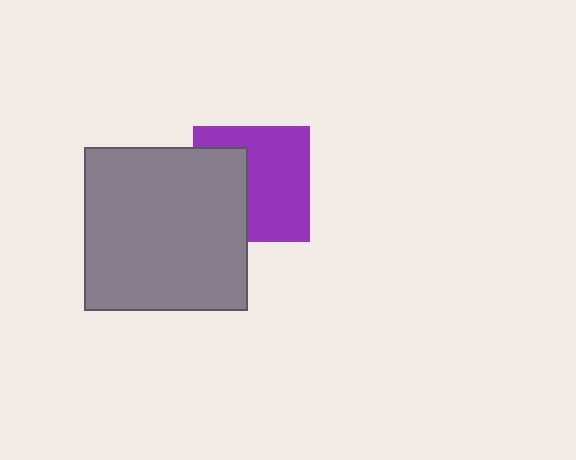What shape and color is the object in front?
The object in front is a gray square.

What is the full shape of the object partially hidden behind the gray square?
The partially hidden object is a purple square.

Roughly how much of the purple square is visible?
About half of it is visible (roughly 62%).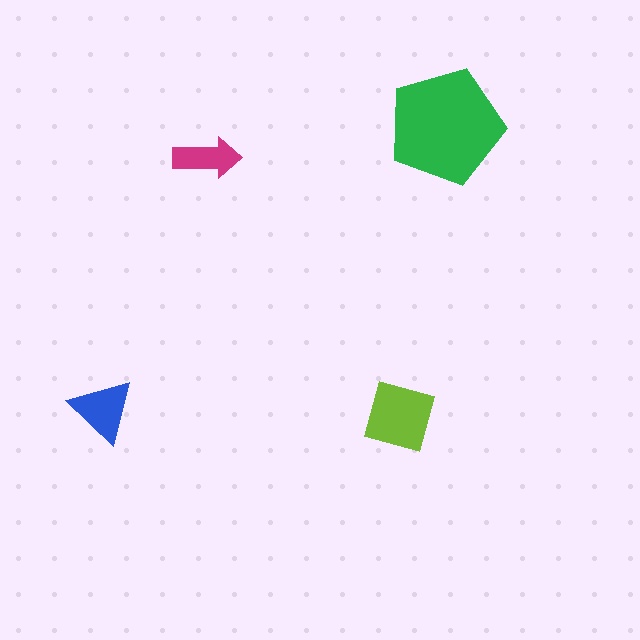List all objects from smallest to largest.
The magenta arrow, the blue triangle, the lime diamond, the green pentagon.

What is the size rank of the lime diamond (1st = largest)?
2nd.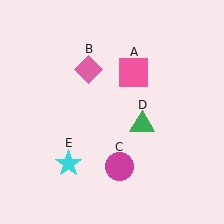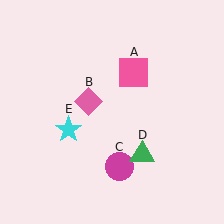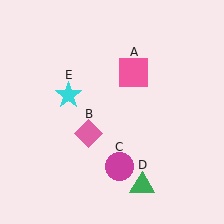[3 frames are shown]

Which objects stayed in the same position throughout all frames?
Pink square (object A) and magenta circle (object C) remained stationary.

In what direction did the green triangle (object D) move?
The green triangle (object D) moved down.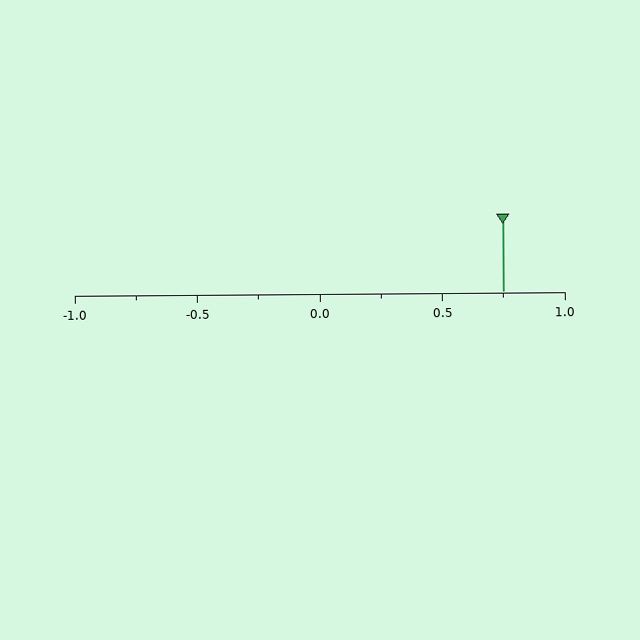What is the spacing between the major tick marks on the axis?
The major ticks are spaced 0.5 apart.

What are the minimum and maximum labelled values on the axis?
The axis runs from -1.0 to 1.0.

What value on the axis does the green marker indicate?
The marker indicates approximately 0.75.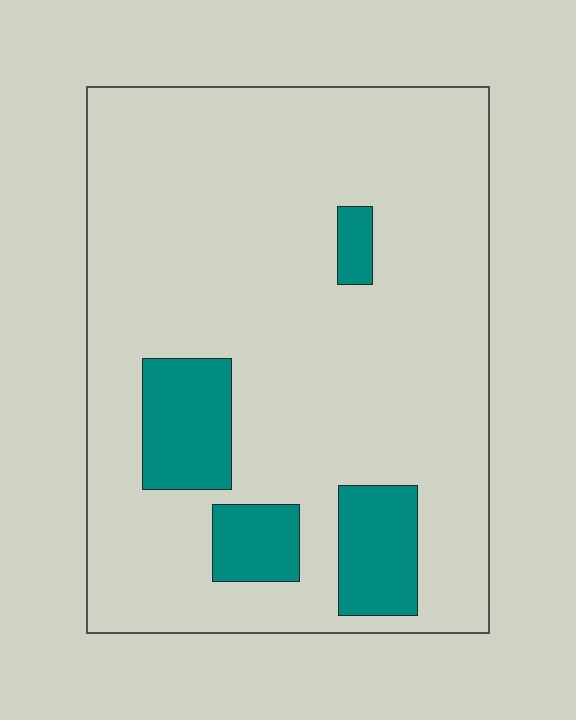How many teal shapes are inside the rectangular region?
4.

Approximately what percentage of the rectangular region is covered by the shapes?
Approximately 15%.